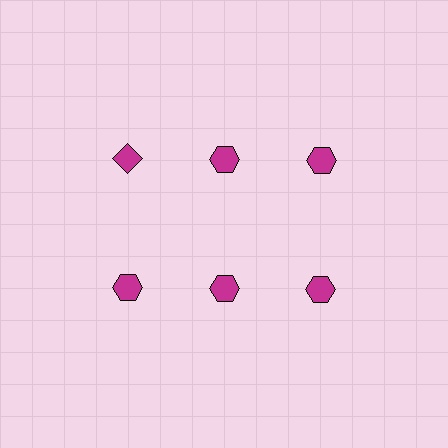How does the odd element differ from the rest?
It has a different shape: diamond instead of hexagon.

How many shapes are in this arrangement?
There are 6 shapes arranged in a grid pattern.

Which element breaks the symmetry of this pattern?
The magenta diamond in the top row, leftmost column breaks the symmetry. All other shapes are magenta hexagons.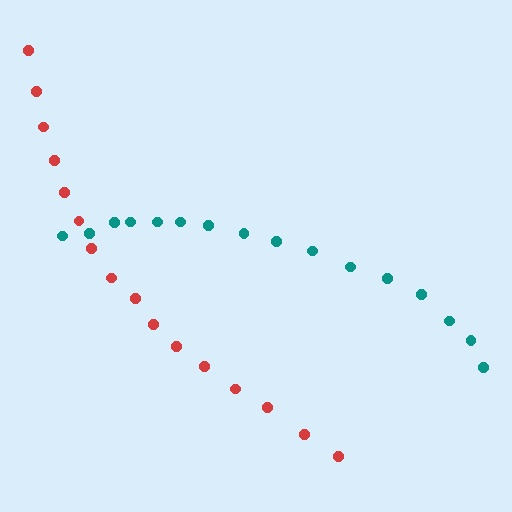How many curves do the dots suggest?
There are 2 distinct paths.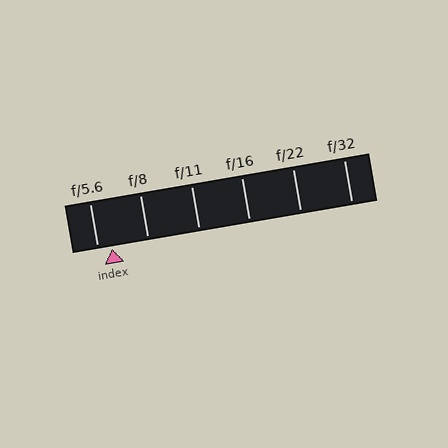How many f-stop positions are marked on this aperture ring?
There are 6 f-stop positions marked.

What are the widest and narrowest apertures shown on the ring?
The widest aperture shown is f/5.6 and the narrowest is f/32.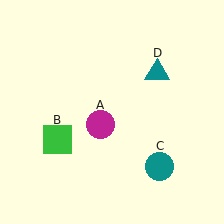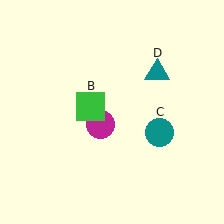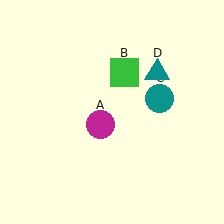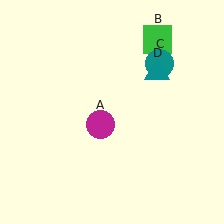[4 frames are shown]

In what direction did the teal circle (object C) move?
The teal circle (object C) moved up.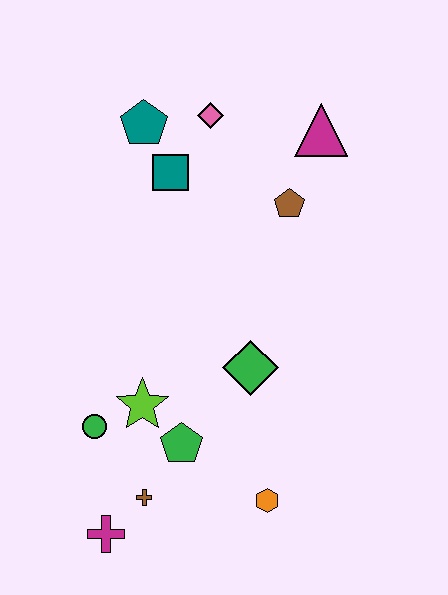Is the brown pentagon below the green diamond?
No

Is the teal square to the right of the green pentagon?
No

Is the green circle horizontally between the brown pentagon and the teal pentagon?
No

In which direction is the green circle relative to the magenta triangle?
The green circle is below the magenta triangle.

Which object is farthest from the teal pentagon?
The magenta cross is farthest from the teal pentagon.